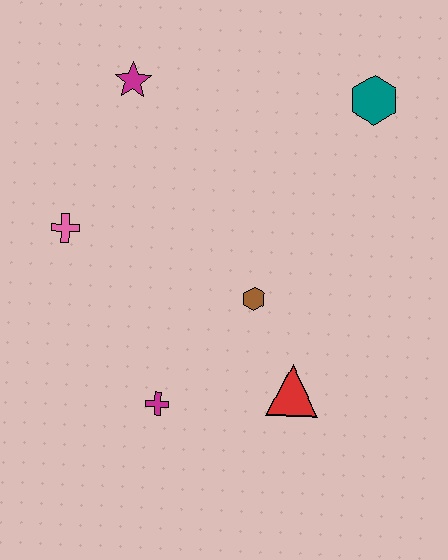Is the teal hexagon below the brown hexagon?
No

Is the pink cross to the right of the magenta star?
No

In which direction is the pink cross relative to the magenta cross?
The pink cross is above the magenta cross.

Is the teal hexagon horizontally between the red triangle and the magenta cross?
No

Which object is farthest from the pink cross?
The teal hexagon is farthest from the pink cross.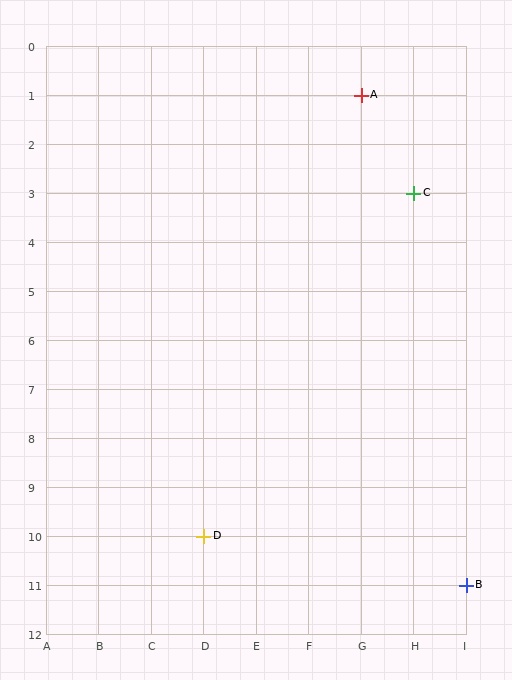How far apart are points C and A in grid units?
Points C and A are 1 column and 2 rows apart (about 2.2 grid units diagonally).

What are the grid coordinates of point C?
Point C is at grid coordinates (H, 3).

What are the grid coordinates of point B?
Point B is at grid coordinates (I, 11).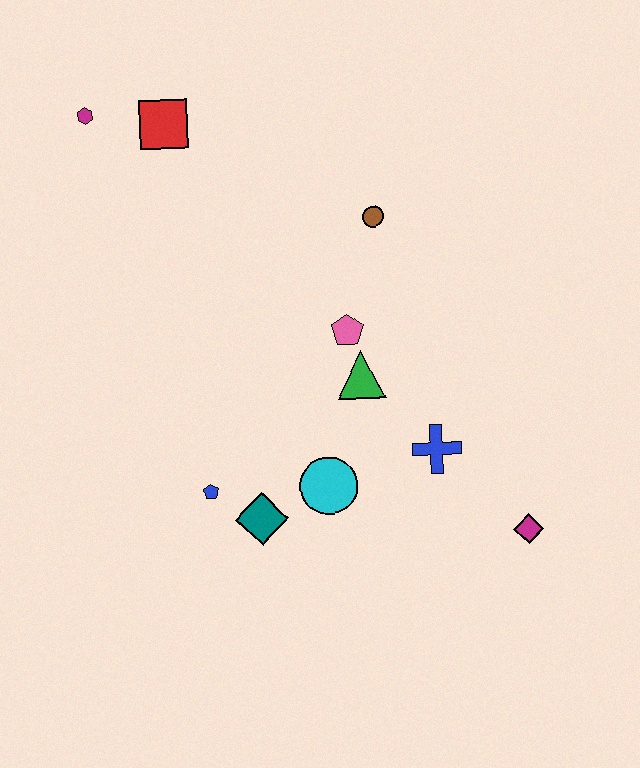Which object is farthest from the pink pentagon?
The magenta hexagon is farthest from the pink pentagon.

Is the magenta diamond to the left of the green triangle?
No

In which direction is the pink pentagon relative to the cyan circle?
The pink pentagon is above the cyan circle.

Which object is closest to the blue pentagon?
The teal diamond is closest to the blue pentagon.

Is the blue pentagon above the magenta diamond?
Yes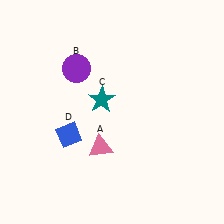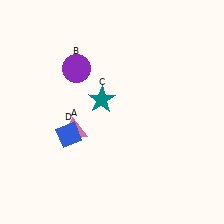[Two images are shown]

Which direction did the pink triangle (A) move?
The pink triangle (A) moved left.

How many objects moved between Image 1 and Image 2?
1 object moved between the two images.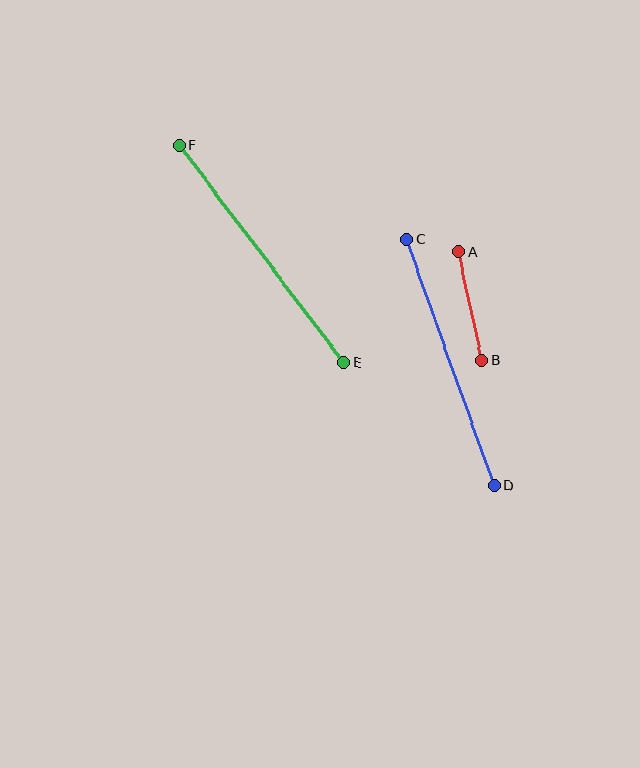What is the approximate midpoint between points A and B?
The midpoint is at approximately (470, 306) pixels.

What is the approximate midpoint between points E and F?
The midpoint is at approximately (262, 254) pixels.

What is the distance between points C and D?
The distance is approximately 261 pixels.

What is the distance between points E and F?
The distance is approximately 273 pixels.